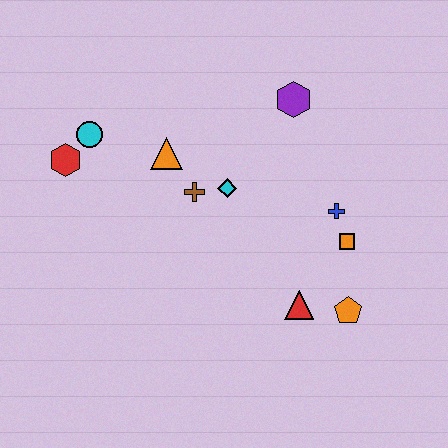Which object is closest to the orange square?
The blue cross is closest to the orange square.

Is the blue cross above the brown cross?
No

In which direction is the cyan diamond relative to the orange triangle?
The cyan diamond is to the right of the orange triangle.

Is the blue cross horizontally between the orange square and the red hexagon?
Yes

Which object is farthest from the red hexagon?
The orange pentagon is farthest from the red hexagon.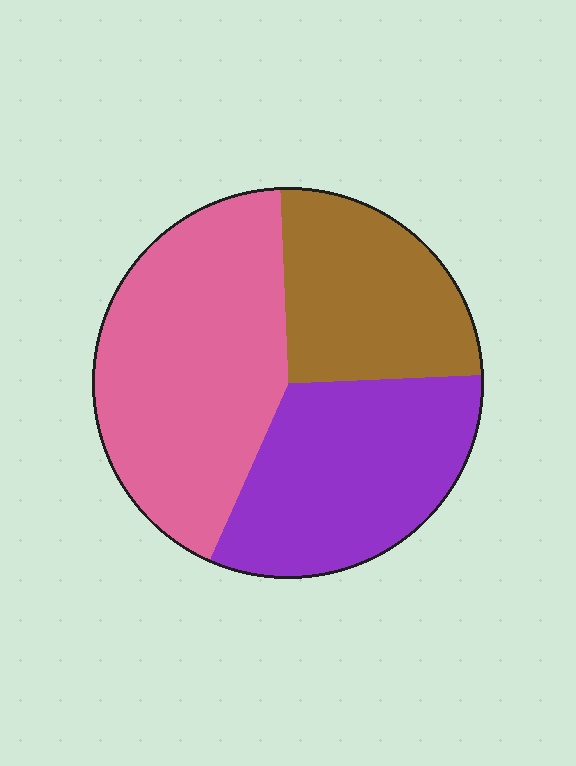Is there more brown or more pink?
Pink.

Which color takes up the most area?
Pink, at roughly 45%.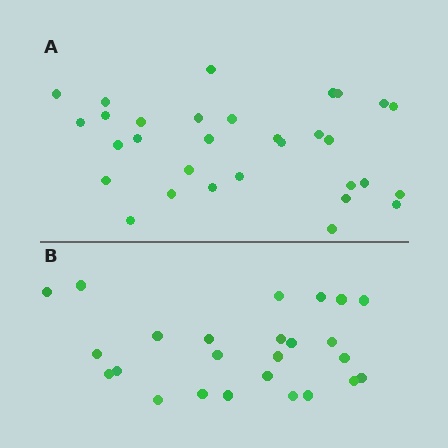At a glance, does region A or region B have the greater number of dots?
Region A (the top region) has more dots.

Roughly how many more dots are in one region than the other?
Region A has about 6 more dots than region B.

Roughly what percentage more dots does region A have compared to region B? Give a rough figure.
About 25% more.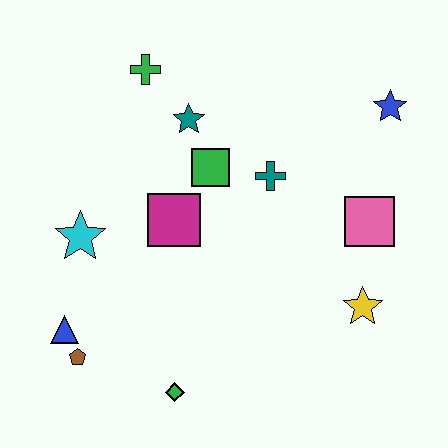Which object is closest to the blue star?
The pink square is closest to the blue star.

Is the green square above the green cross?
No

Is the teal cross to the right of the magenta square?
Yes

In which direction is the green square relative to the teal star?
The green square is below the teal star.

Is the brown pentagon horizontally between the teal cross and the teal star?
No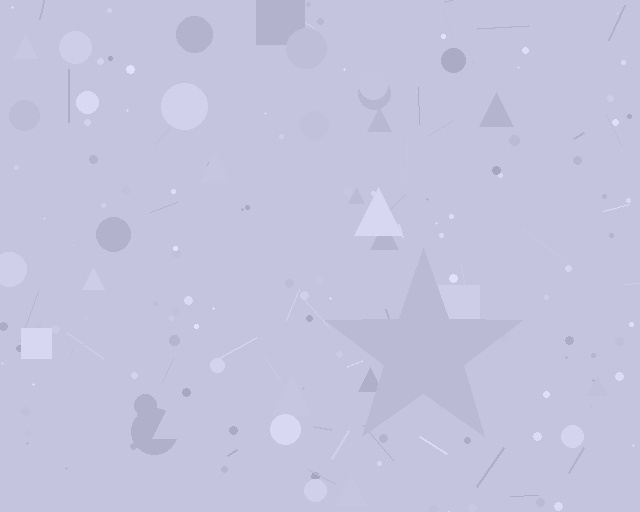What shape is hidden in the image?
A star is hidden in the image.